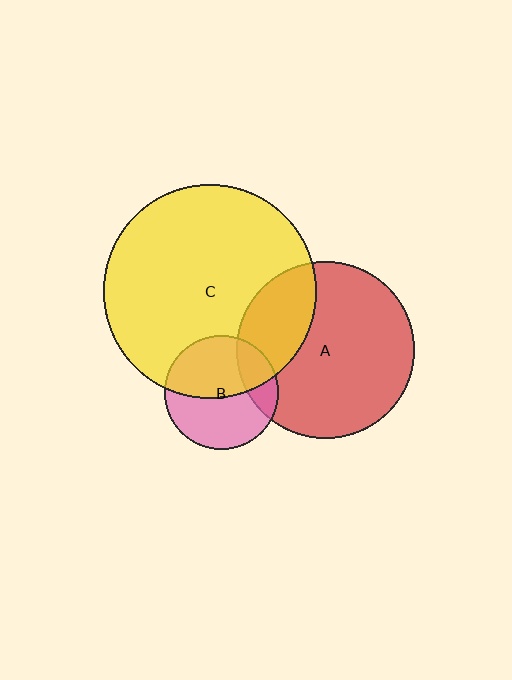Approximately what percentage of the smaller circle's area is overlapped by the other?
Approximately 50%.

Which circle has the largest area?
Circle C (yellow).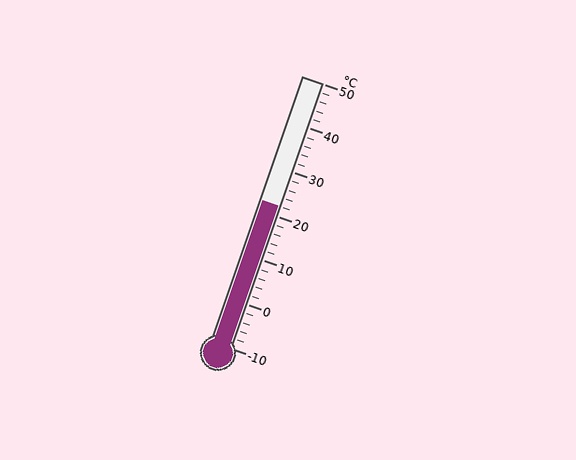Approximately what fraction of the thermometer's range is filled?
The thermometer is filled to approximately 55% of its range.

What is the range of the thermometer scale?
The thermometer scale ranges from -10°C to 50°C.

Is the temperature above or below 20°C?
The temperature is above 20°C.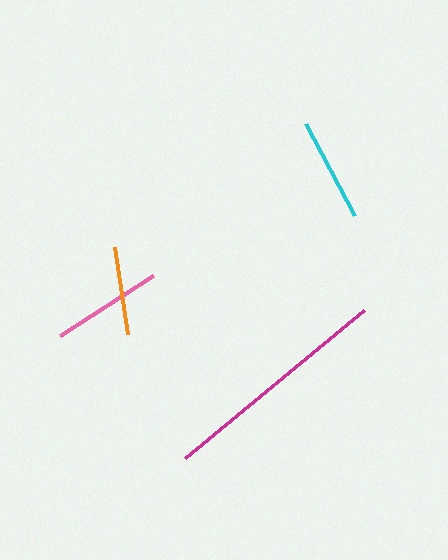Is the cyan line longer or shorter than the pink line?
The pink line is longer than the cyan line.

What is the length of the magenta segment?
The magenta segment is approximately 233 pixels long.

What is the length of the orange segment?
The orange segment is approximately 88 pixels long.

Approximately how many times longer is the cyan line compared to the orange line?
The cyan line is approximately 1.2 times the length of the orange line.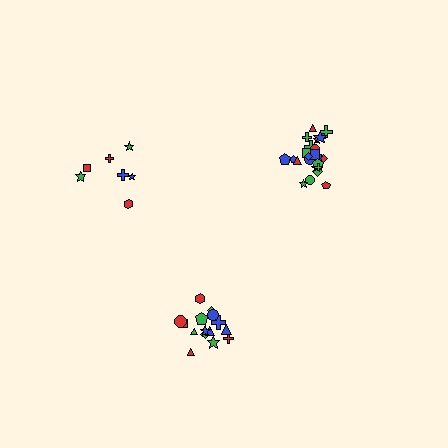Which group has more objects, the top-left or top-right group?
The top-right group.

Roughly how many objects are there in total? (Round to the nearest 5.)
Roughly 45 objects in total.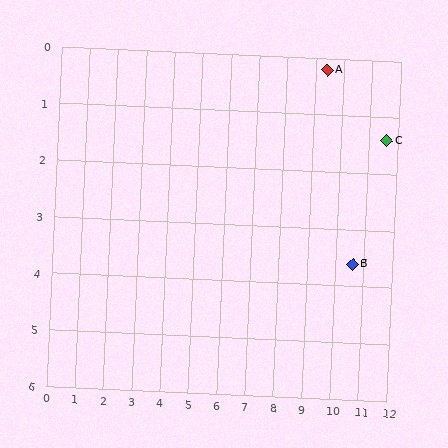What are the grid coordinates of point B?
Point B is at approximately (10.6, 3.6).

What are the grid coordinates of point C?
Point C is at approximately (11.6, 1.4).